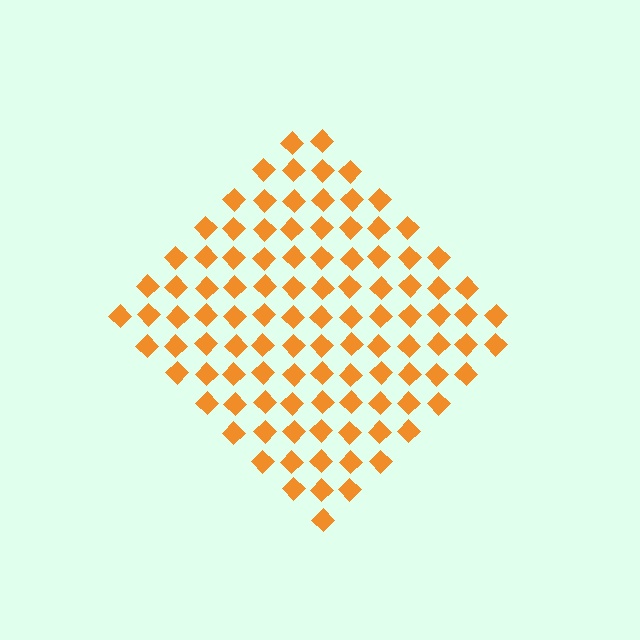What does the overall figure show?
The overall figure shows a diamond.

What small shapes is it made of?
It is made of small diamonds.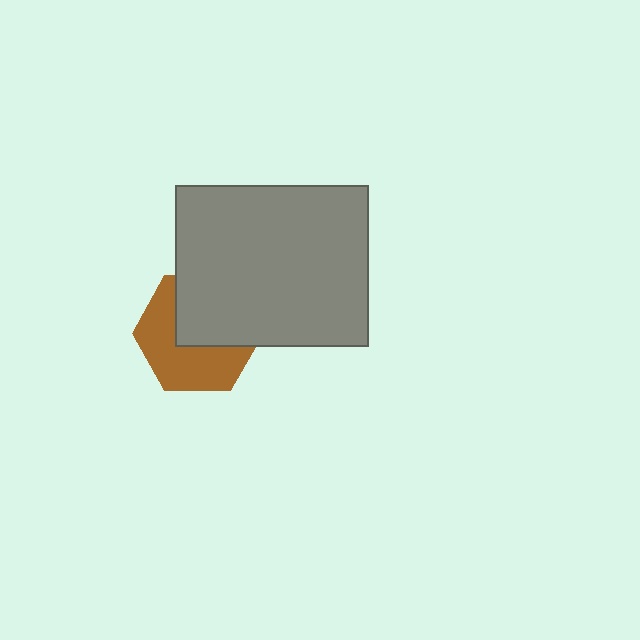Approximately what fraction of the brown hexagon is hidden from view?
Roughly 47% of the brown hexagon is hidden behind the gray rectangle.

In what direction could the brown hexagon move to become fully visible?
The brown hexagon could move down. That would shift it out from behind the gray rectangle entirely.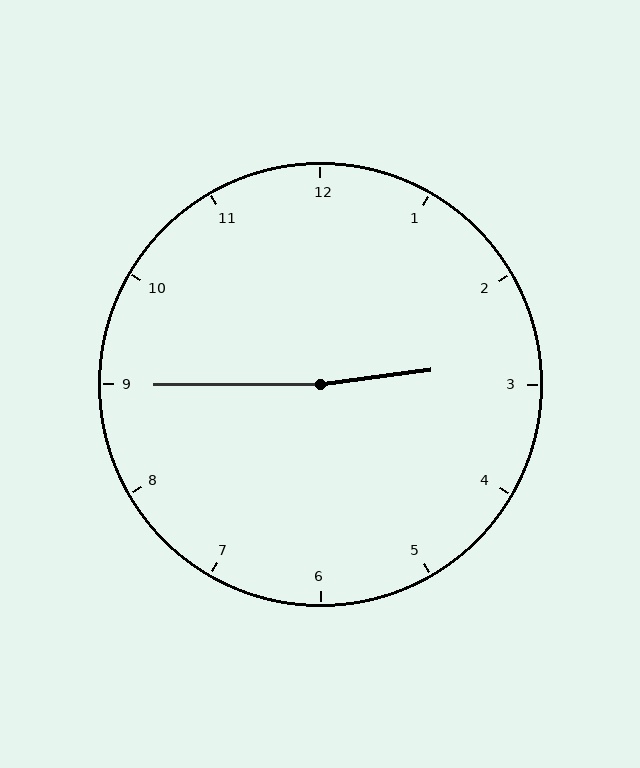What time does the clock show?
2:45.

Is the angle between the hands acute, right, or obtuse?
It is obtuse.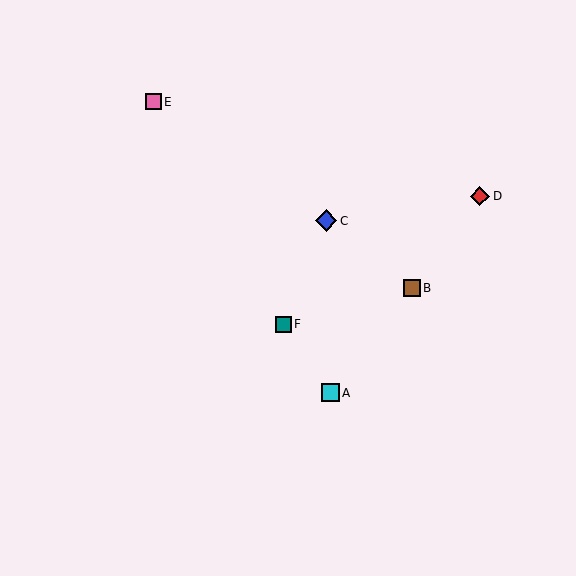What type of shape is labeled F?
Shape F is a teal square.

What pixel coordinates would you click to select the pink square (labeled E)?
Click at (153, 102) to select the pink square E.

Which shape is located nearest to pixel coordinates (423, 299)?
The brown square (labeled B) at (412, 288) is nearest to that location.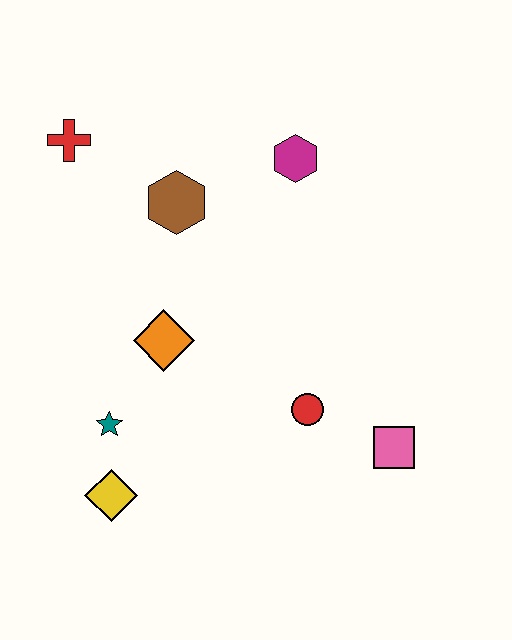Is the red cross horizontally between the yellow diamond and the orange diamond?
No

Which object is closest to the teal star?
The yellow diamond is closest to the teal star.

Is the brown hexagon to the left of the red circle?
Yes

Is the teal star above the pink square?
Yes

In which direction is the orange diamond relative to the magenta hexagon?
The orange diamond is below the magenta hexagon.